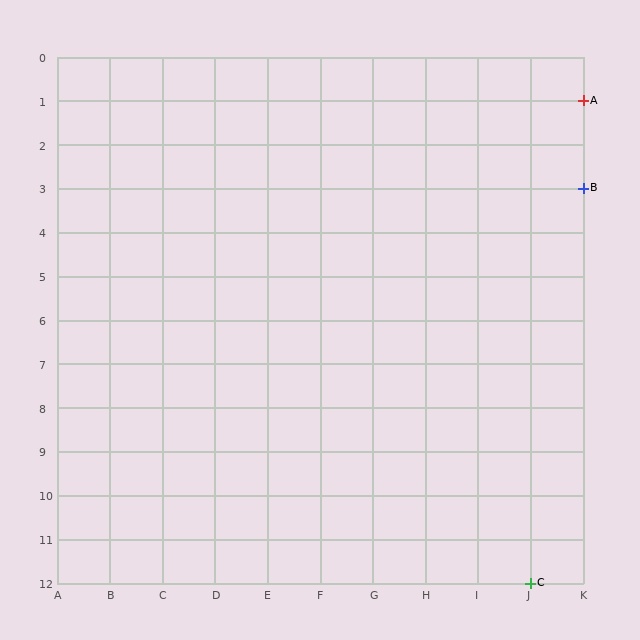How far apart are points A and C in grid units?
Points A and C are 1 column and 11 rows apart (about 11.0 grid units diagonally).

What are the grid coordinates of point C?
Point C is at grid coordinates (J, 12).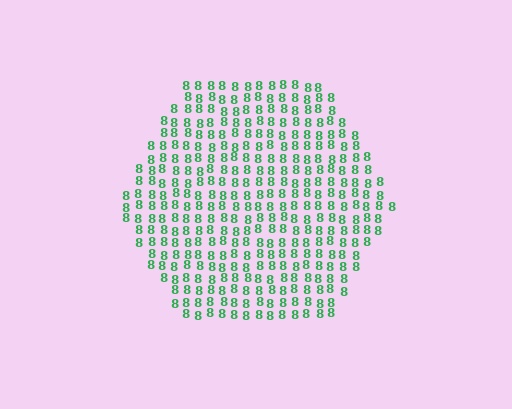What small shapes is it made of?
It is made of small digit 8's.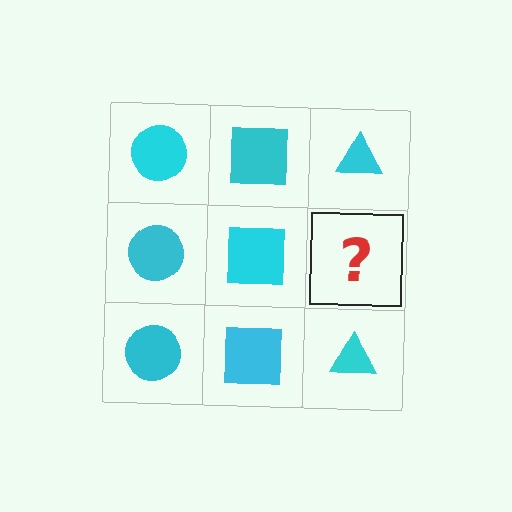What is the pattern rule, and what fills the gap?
The rule is that each column has a consistent shape. The gap should be filled with a cyan triangle.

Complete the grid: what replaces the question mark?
The question mark should be replaced with a cyan triangle.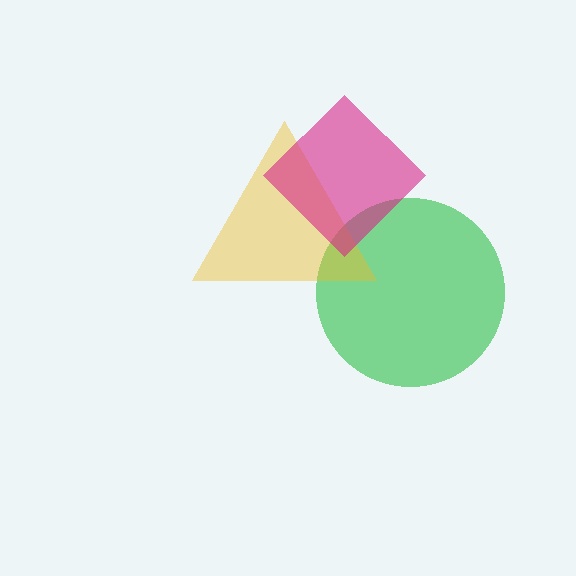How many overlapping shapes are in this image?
There are 3 overlapping shapes in the image.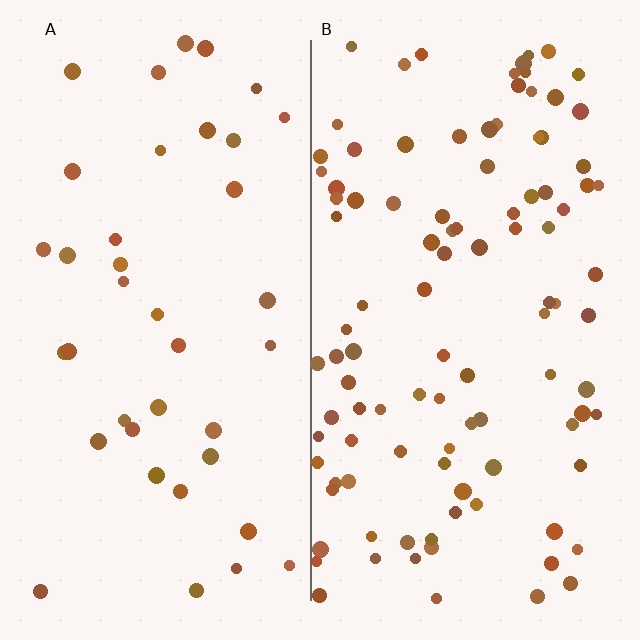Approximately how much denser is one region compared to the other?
Approximately 2.7× — region B over region A.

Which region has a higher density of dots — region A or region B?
B (the right).